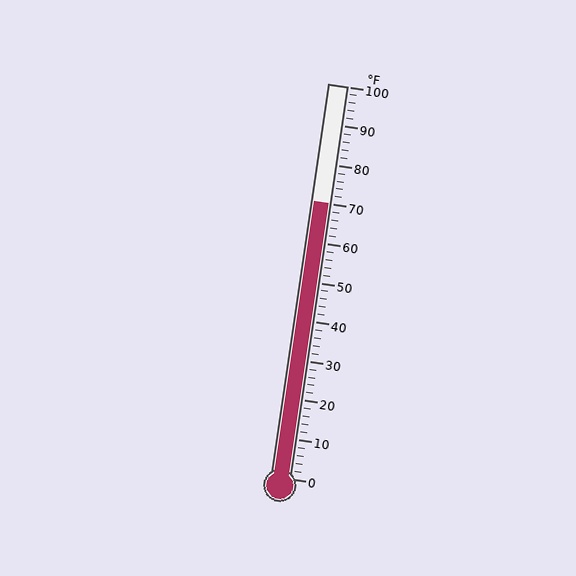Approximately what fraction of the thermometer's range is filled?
The thermometer is filled to approximately 70% of its range.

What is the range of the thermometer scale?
The thermometer scale ranges from 0°F to 100°F.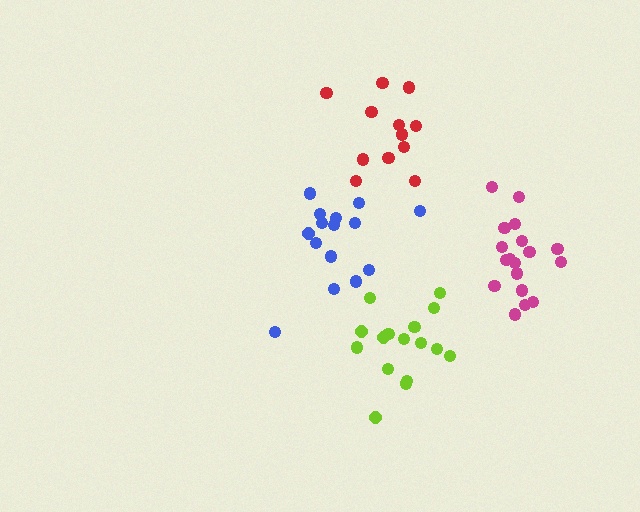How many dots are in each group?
Group 1: 15 dots, Group 2: 12 dots, Group 3: 16 dots, Group 4: 18 dots (61 total).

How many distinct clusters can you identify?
There are 4 distinct clusters.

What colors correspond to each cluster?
The clusters are colored: blue, red, lime, magenta.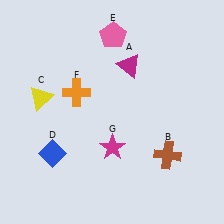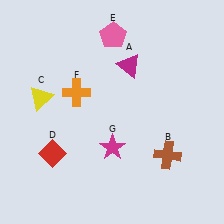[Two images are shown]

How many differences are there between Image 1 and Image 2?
There is 1 difference between the two images.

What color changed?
The diamond (D) changed from blue in Image 1 to red in Image 2.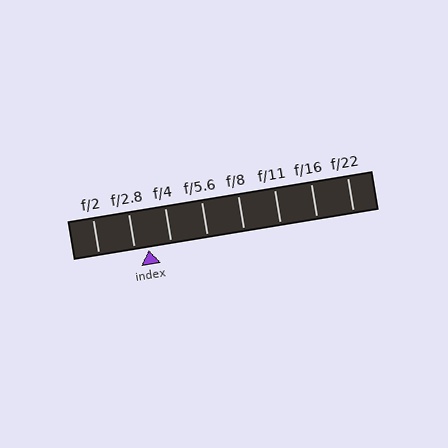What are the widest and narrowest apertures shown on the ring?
The widest aperture shown is f/2 and the narrowest is f/22.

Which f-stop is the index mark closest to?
The index mark is closest to f/2.8.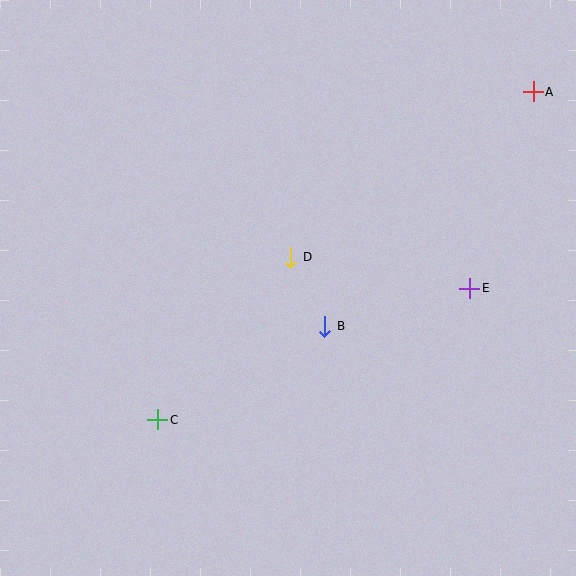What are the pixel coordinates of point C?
Point C is at (158, 420).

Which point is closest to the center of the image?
Point D at (291, 257) is closest to the center.